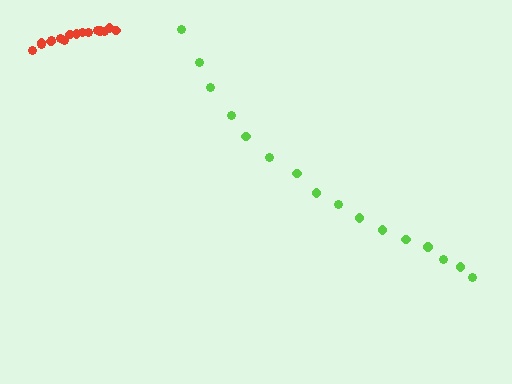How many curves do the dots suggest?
There are 2 distinct paths.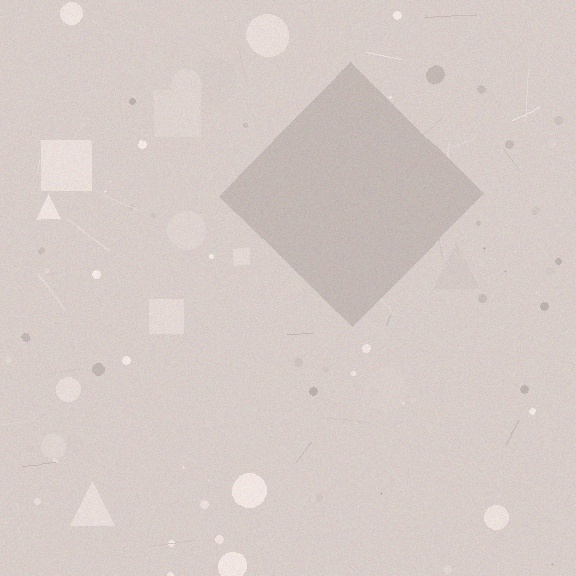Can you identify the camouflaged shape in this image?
The camouflaged shape is a diamond.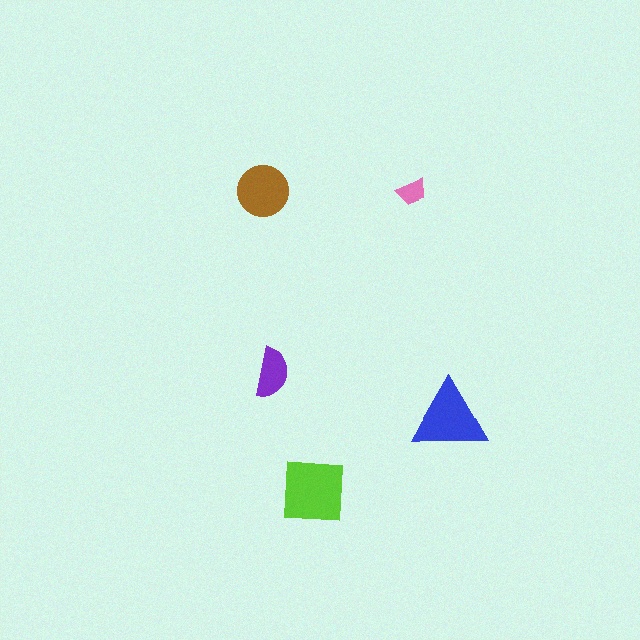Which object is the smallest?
The pink trapezoid.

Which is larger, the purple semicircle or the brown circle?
The brown circle.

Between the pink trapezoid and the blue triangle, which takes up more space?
The blue triangle.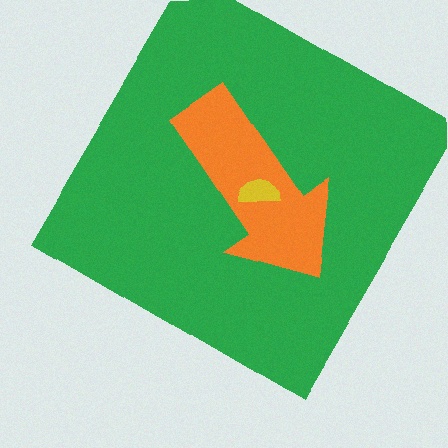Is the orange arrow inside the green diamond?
Yes.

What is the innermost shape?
The yellow semicircle.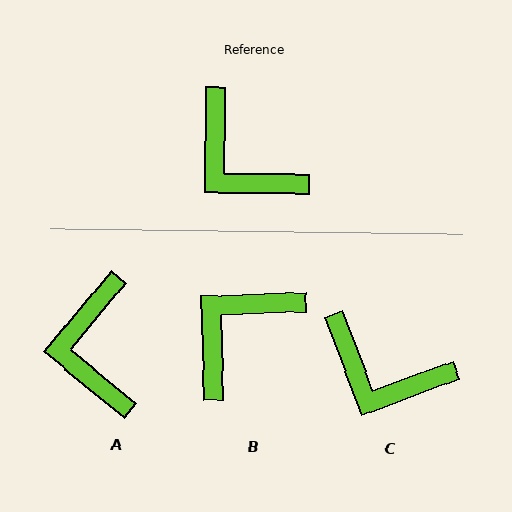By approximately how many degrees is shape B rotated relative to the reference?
Approximately 87 degrees clockwise.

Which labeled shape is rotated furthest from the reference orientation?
B, about 87 degrees away.